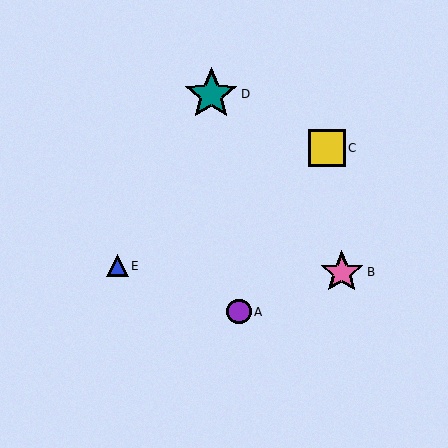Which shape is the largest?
The teal star (labeled D) is the largest.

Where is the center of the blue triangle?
The center of the blue triangle is at (117, 266).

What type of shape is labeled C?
Shape C is a yellow square.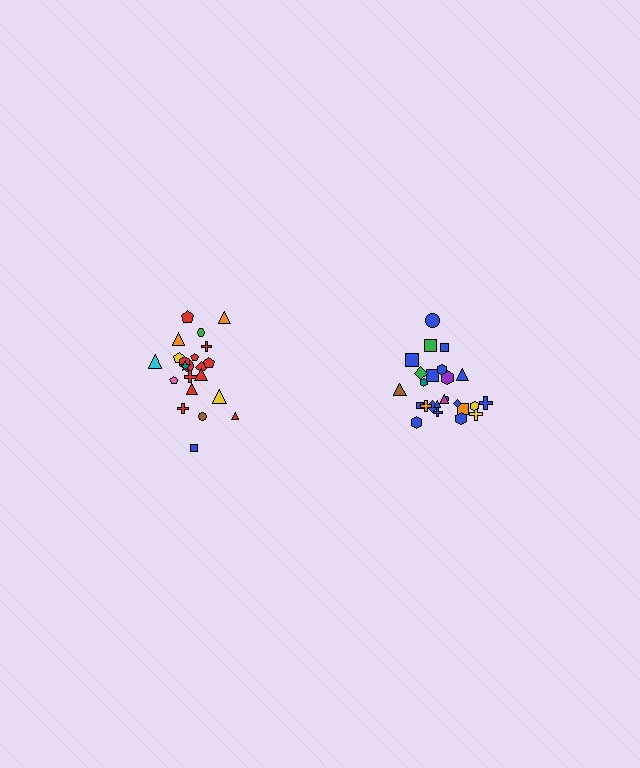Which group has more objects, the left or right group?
The right group.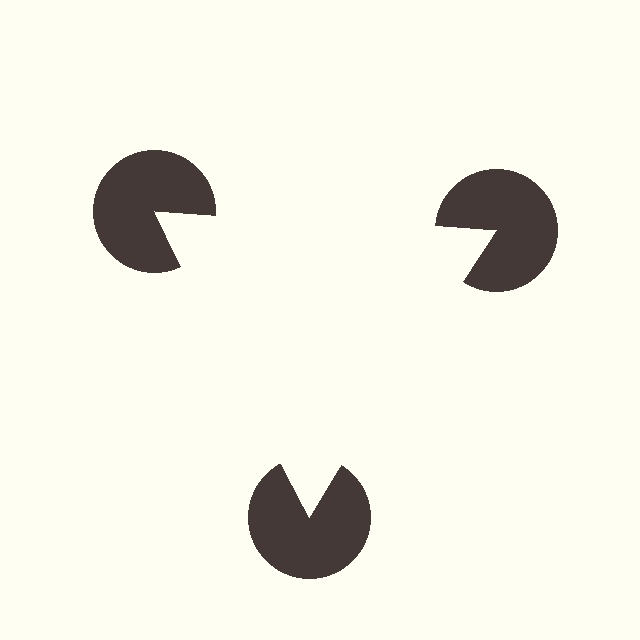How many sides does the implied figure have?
3 sides.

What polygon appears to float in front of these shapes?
An illusory triangle — its edges are inferred from the aligned wedge cuts in the pac-man discs, not physically drawn.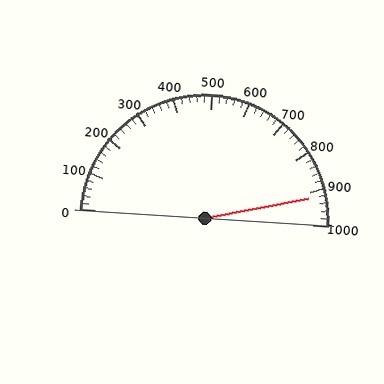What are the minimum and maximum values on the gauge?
The gauge ranges from 0 to 1000.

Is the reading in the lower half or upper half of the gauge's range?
The reading is in the upper half of the range (0 to 1000).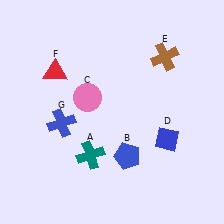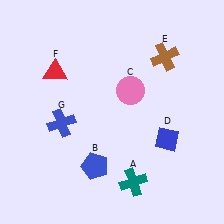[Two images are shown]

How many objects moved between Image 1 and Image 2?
3 objects moved between the two images.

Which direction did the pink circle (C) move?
The pink circle (C) moved right.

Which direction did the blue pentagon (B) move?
The blue pentagon (B) moved left.